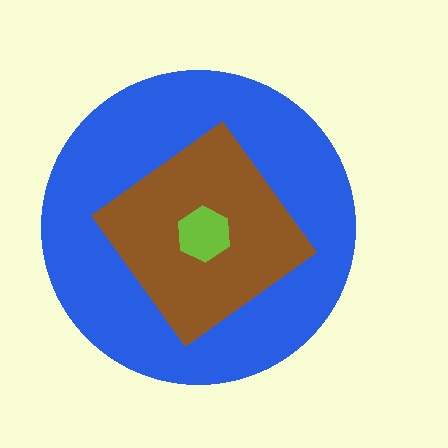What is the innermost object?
The lime hexagon.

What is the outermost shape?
The blue circle.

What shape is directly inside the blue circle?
The brown diamond.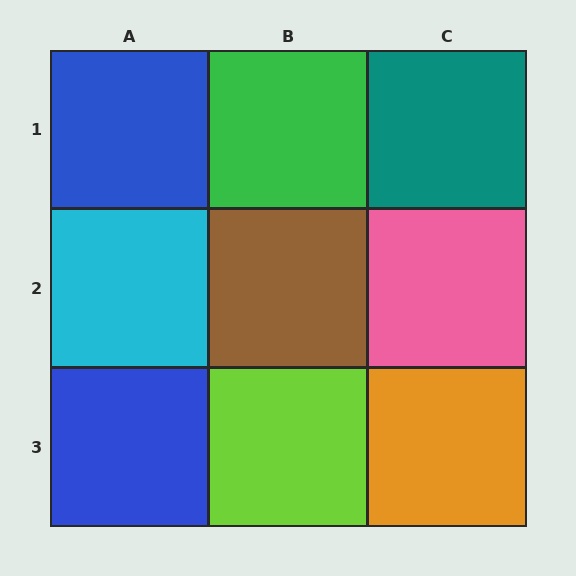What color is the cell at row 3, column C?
Orange.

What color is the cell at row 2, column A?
Cyan.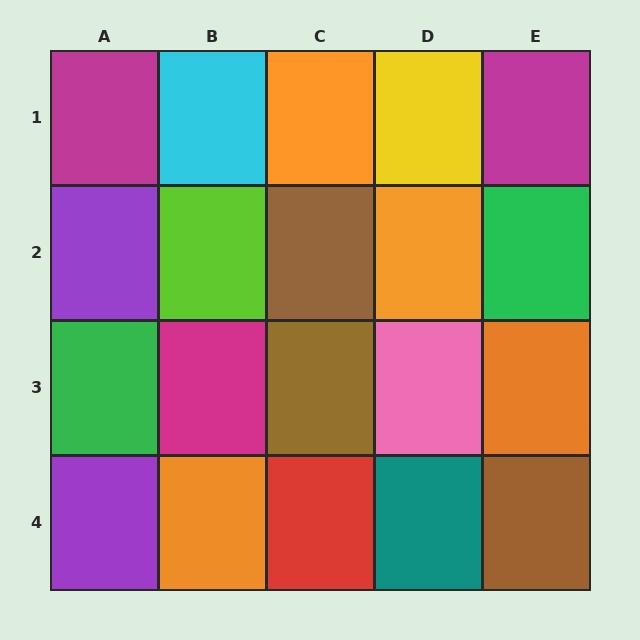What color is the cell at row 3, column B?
Magenta.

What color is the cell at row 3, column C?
Brown.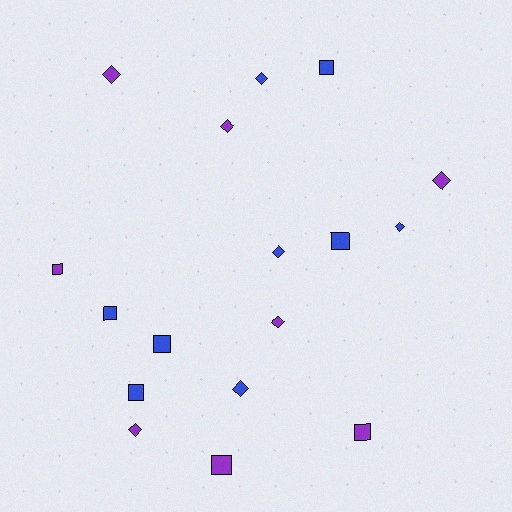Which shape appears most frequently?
Diamond, with 9 objects.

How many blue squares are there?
There are 5 blue squares.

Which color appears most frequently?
Blue, with 9 objects.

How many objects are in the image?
There are 17 objects.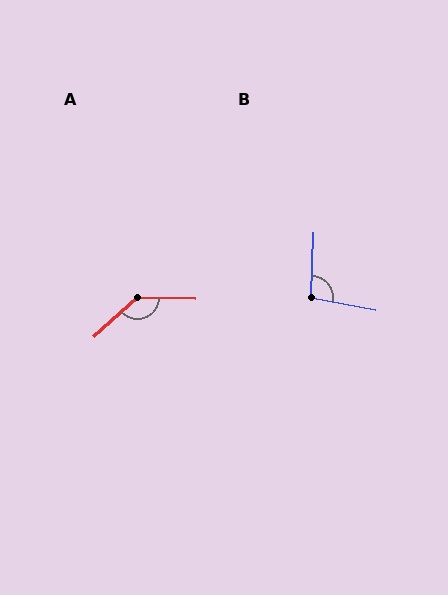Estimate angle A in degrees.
Approximately 138 degrees.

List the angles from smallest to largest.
B (98°), A (138°).